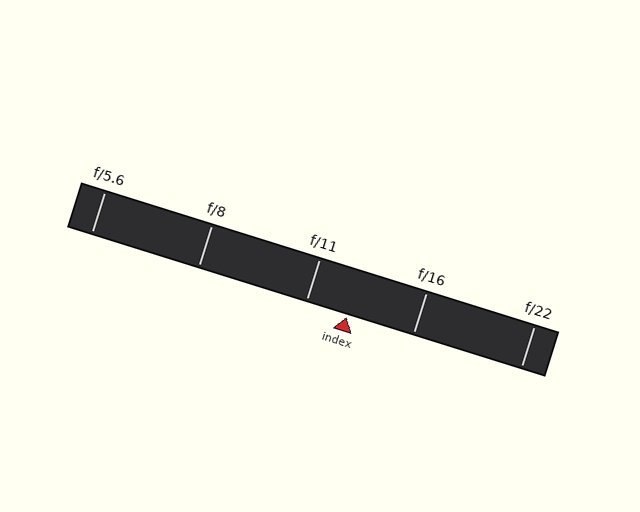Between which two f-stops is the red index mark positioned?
The index mark is between f/11 and f/16.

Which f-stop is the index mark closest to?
The index mark is closest to f/11.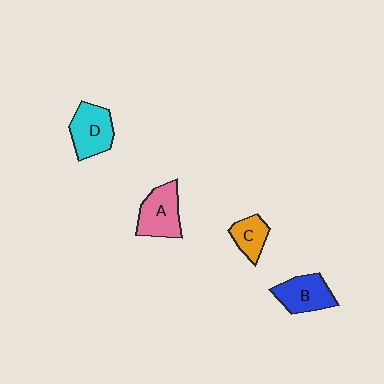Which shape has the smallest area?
Shape C (orange).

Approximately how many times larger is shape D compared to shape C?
Approximately 1.6 times.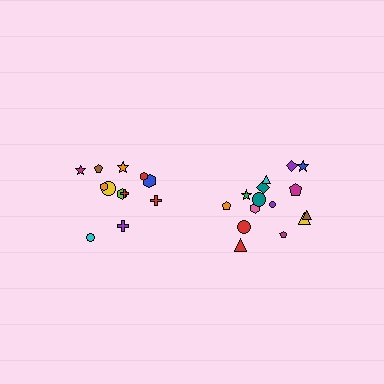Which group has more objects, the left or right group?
The right group.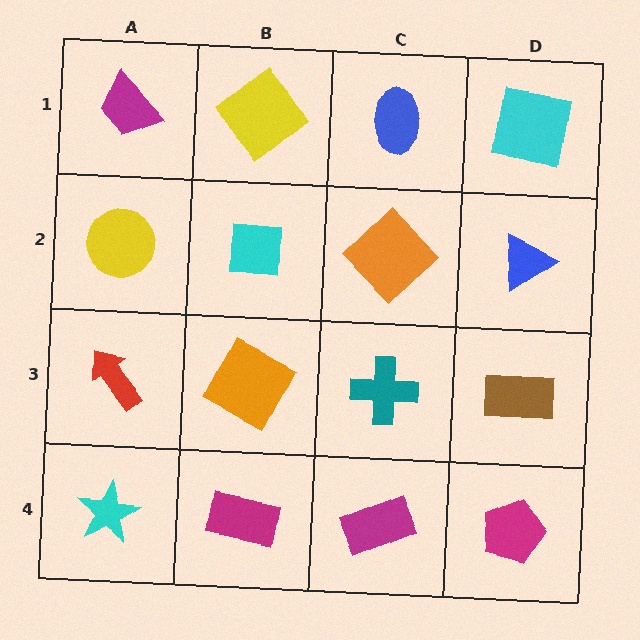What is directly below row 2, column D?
A brown rectangle.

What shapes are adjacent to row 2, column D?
A cyan square (row 1, column D), a brown rectangle (row 3, column D), an orange diamond (row 2, column C).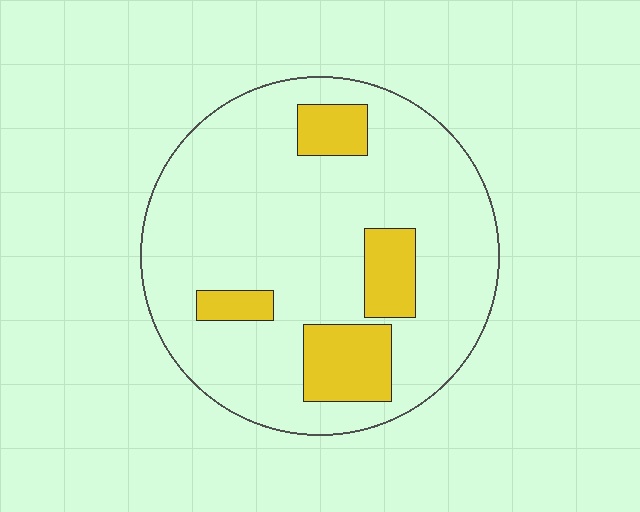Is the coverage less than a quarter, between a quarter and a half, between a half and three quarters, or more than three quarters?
Less than a quarter.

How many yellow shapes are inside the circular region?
4.